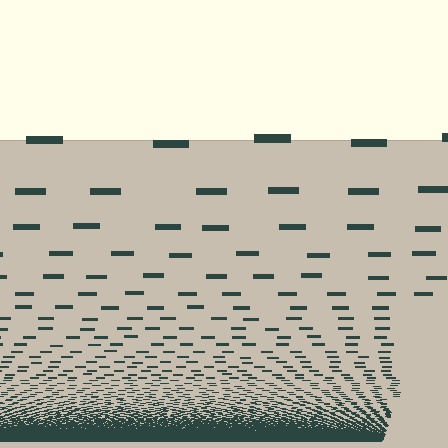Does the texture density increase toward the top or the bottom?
Density increases toward the bottom.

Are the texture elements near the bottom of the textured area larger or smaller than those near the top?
Smaller. The gradient is inverted — elements near the bottom are smaller and denser.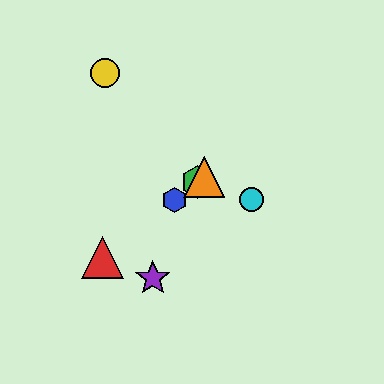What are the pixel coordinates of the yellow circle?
The yellow circle is at (105, 73).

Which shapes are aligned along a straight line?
The red triangle, the blue hexagon, the green hexagon, the orange triangle are aligned along a straight line.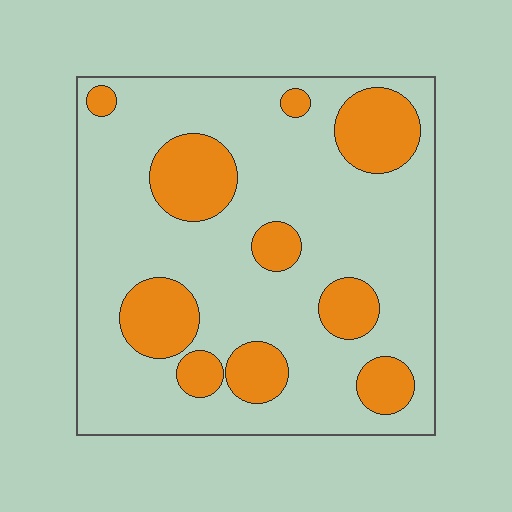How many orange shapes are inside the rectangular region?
10.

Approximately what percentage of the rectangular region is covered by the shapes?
Approximately 25%.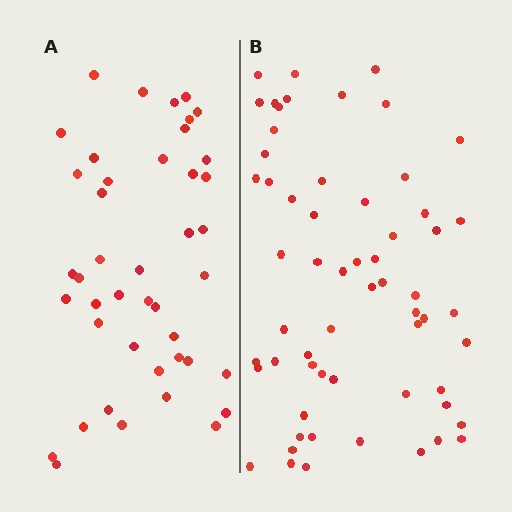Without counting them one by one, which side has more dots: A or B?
Region B (the right region) has more dots.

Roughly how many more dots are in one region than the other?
Region B has approximately 15 more dots than region A.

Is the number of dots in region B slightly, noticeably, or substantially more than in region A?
Region B has noticeably more, but not dramatically so. The ratio is roughly 1.4 to 1.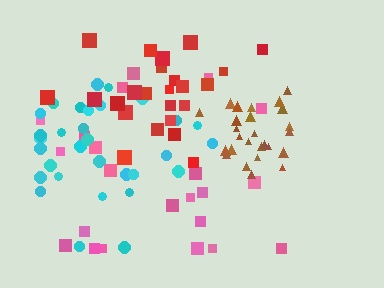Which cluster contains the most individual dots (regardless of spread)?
Cyan (31).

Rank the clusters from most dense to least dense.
brown, red, cyan, pink.